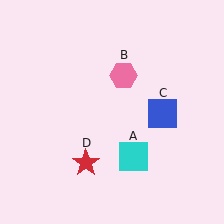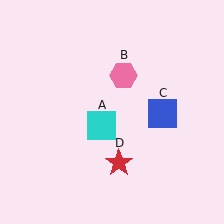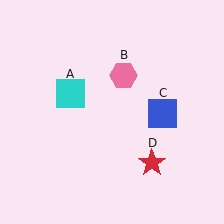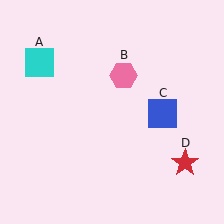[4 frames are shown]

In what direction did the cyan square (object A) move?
The cyan square (object A) moved up and to the left.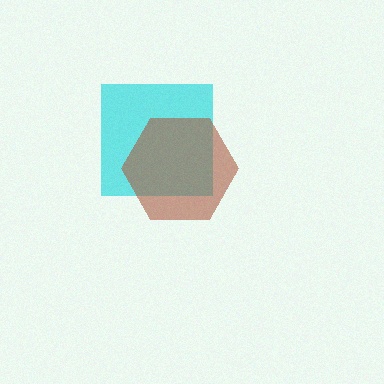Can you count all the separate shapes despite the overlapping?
Yes, there are 2 separate shapes.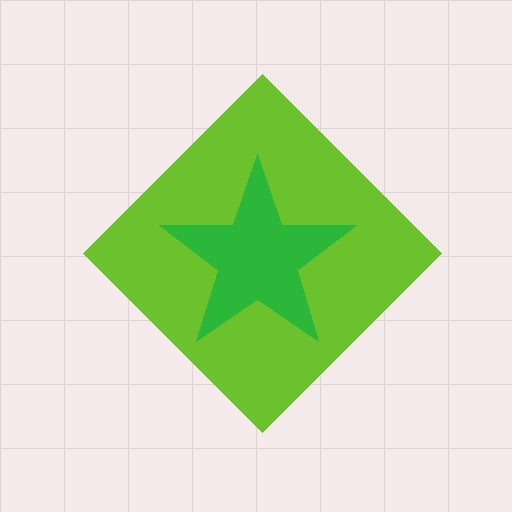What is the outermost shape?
The lime diamond.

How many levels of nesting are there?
2.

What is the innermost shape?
The green star.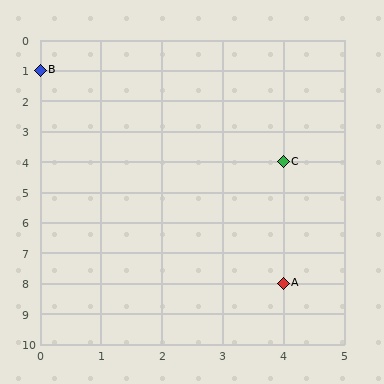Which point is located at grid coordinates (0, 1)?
Point B is at (0, 1).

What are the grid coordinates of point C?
Point C is at grid coordinates (4, 4).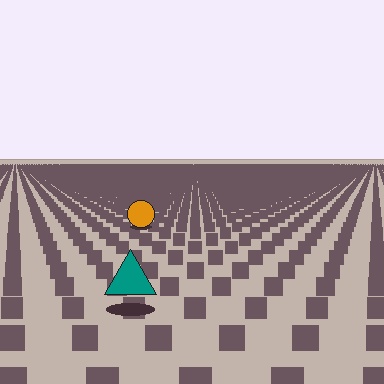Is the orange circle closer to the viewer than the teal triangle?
No. The teal triangle is closer — you can tell from the texture gradient: the ground texture is coarser near it.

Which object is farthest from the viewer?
The orange circle is farthest from the viewer. It appears smaller and the ground texture around it is denser.